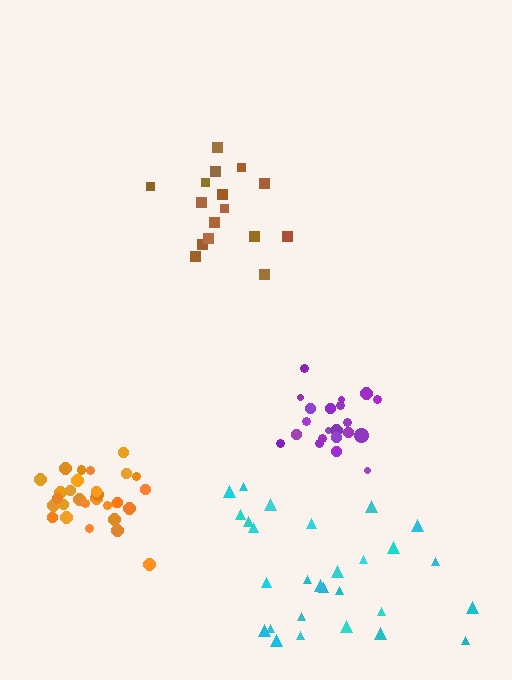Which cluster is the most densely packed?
Purple.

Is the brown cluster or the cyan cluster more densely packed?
Brown.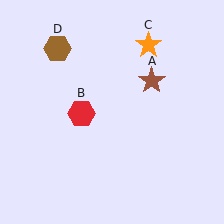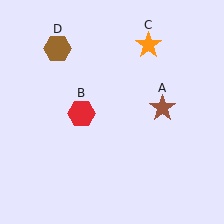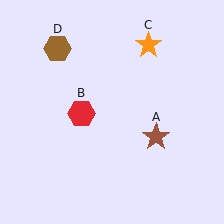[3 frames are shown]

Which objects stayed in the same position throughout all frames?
Red hexagon (object B) and orange star (object C) and brown hexagon (object D) remained stationary.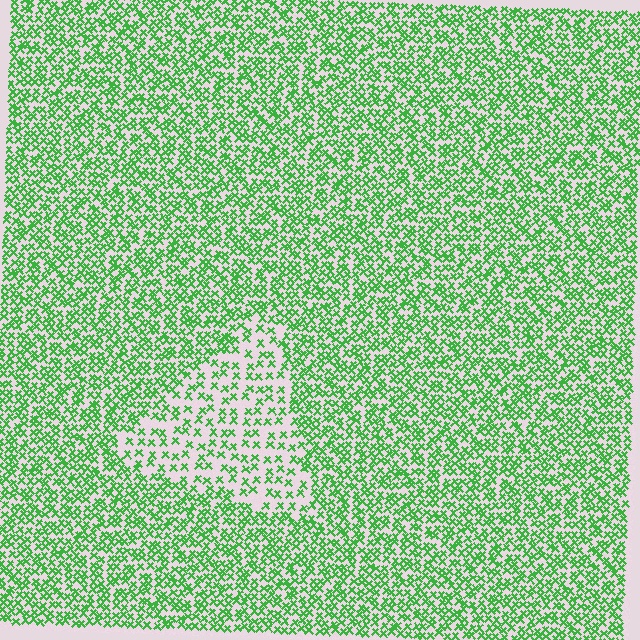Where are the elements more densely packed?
The elements are more densely packed outside the triangle boundary.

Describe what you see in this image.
The image contains small green elements arranged at two different densities. A triangle-shaped region is visible where the elements are less densely packed than the surrounding area.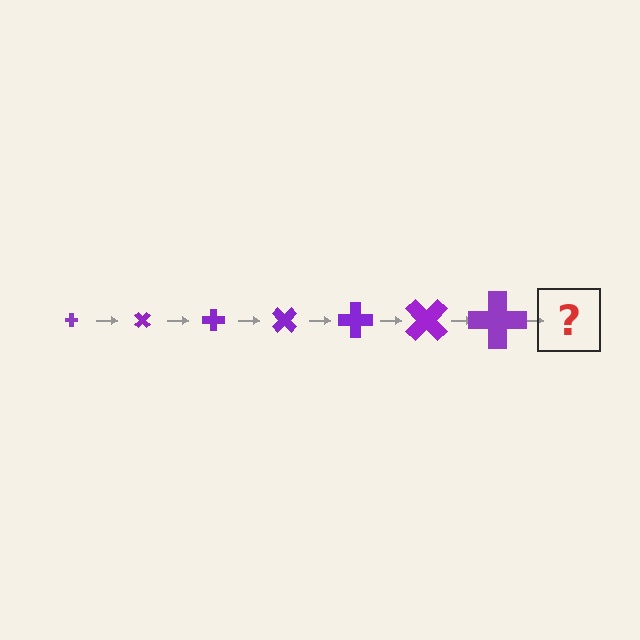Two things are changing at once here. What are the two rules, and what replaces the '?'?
The two rules are that the cross grows larger each step and it rotates 45 degrees each step. The '?' should be a cross, larger than the previous one and rotated 315 degrees from the start.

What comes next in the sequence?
The next element should be a cross, larger than the previous one and rotated 315 degrees from the start.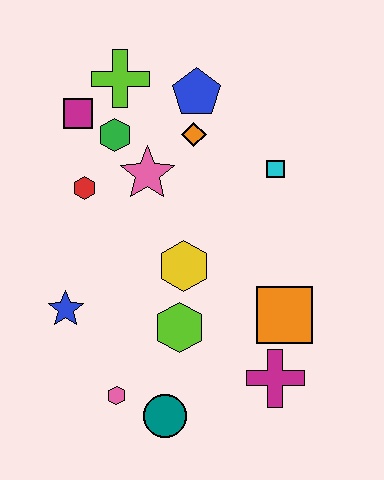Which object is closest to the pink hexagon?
The teal circle is closest to the pink hexagon.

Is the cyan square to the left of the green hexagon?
No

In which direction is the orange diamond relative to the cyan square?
The orange diamond is to the left of the cyan square.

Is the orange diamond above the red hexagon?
Yes